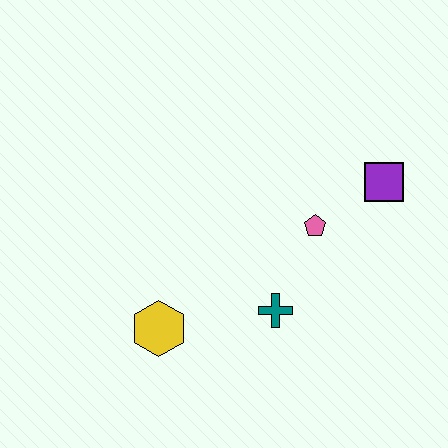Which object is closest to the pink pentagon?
The purple square is closest to the pink pentagon.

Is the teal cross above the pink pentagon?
No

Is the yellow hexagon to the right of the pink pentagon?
No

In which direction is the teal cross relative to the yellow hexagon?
The teal cross is to the right of the yellow hexagon.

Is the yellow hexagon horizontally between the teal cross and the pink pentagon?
No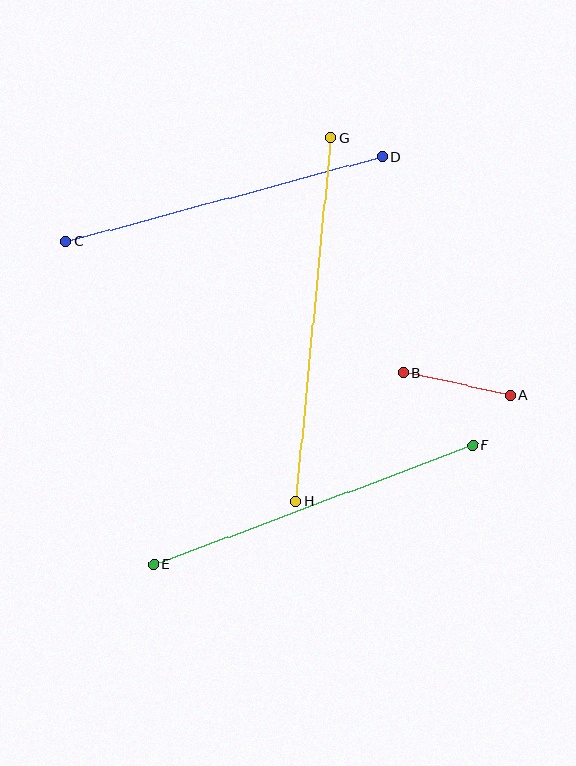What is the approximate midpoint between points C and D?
The midpoint is at approximately (224, 199) pixels.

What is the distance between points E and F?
The distance is approximately 341 pixels.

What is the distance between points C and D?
The distance is approximately 328 pixels.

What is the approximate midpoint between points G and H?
The midpoint is at approximately (313, 320) pixels.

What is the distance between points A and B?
The distance is approximately 109 pixels.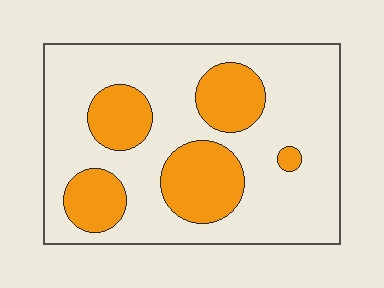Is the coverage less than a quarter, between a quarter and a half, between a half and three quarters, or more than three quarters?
Between a quarter and a half.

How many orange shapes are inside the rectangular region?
5.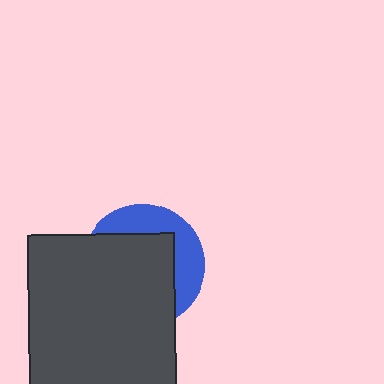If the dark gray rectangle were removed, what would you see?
You would see the complete blue circle.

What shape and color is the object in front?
The object in front is a dark gray rectangle.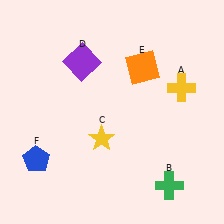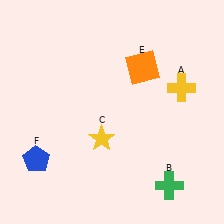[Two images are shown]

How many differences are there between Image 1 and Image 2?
There is 1 difference between the two images.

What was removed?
The purple square (D) was removed in Image 2.